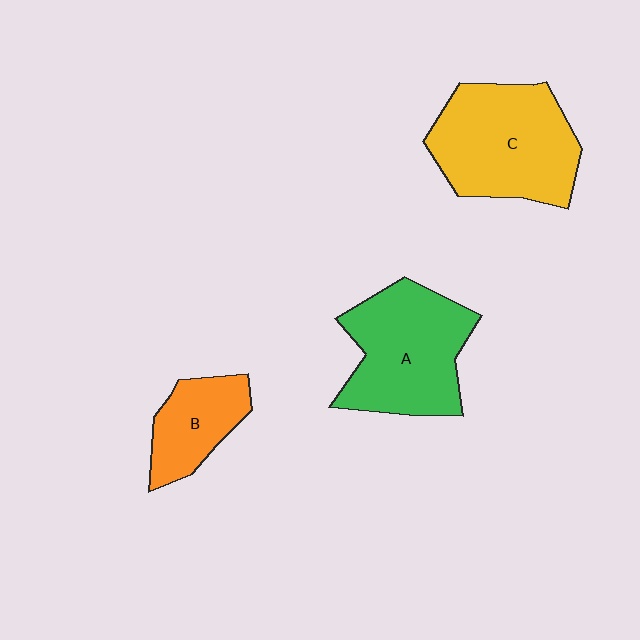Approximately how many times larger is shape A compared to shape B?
Approximately 1.9 times.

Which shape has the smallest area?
Shape B (orange).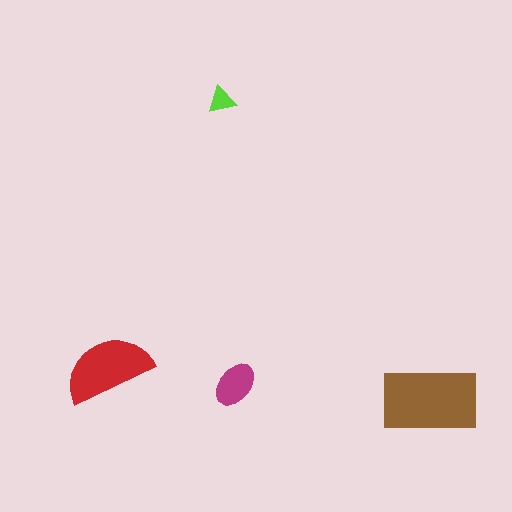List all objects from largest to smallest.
The brown rectangle, the red semicircle, the magenta ellipse, the lime triangle.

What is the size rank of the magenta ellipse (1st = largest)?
3rd.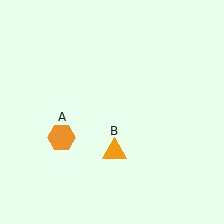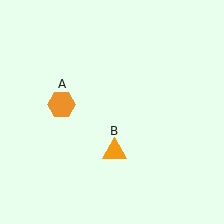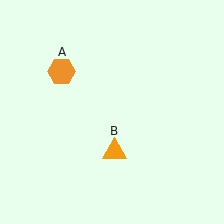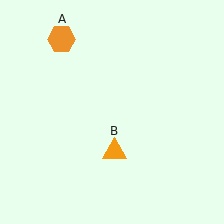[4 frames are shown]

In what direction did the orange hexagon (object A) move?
The orange hexagon (object A) moved up.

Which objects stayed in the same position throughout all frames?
Orange triangle (object B) remained stationary.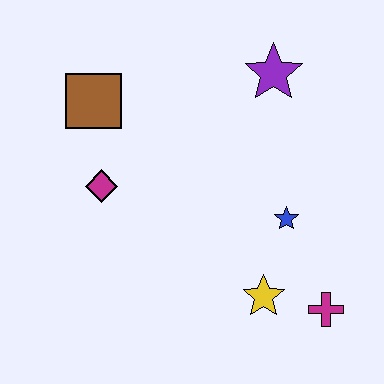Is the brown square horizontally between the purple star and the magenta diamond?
No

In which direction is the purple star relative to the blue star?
The purple star is above the blue star.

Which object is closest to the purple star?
The blue star is closest to the purple star.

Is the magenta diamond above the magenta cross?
Yes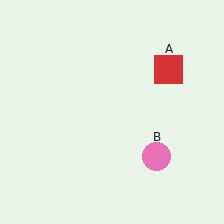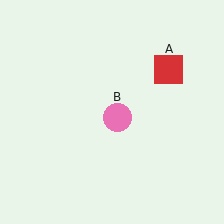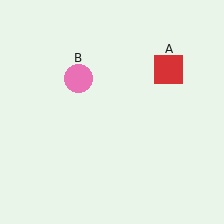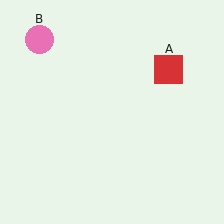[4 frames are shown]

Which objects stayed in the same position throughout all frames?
Red square (object A) remained stationary.